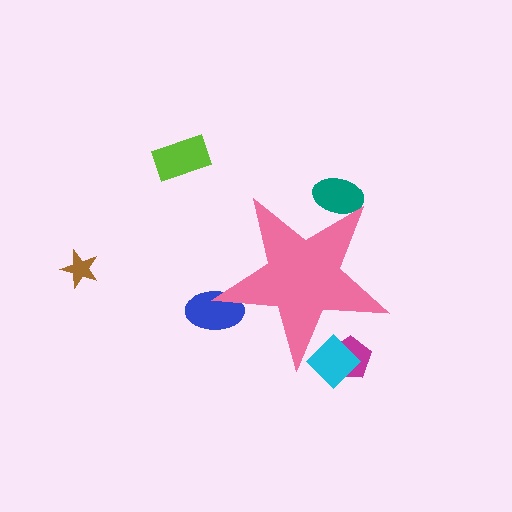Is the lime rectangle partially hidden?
No, the lime rectangle is fully visible.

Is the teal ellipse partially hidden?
Yes, the teal ellipse is partially hidden behind the pink star.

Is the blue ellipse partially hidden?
Yes, the blue ellipse is partially hidden behind the pink star.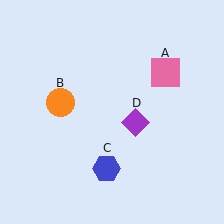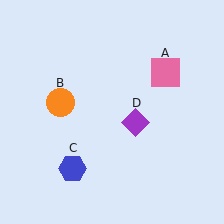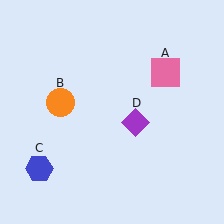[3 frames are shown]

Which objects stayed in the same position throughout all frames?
Pink square (object A) and orange circle (object B) and purple diamond (object D) remained stationary.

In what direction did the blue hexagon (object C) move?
The blue hexagon (object C) moved left.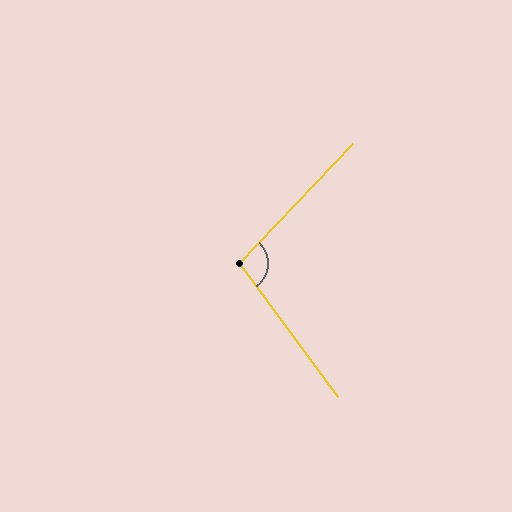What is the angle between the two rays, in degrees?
Approximately 100 degrees.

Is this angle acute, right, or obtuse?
It is obtuse.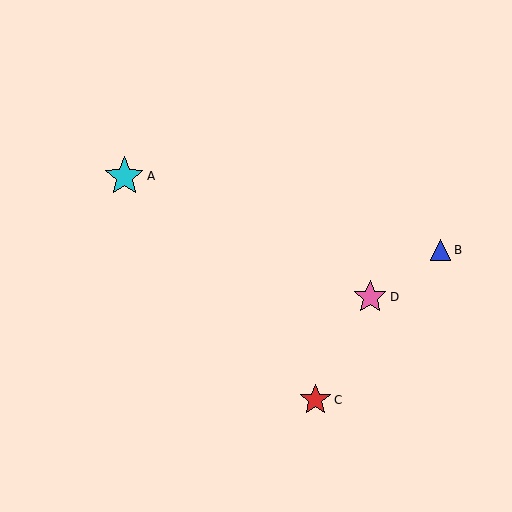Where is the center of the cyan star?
The center of the cyan star is at (124, 176).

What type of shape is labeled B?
Shape B is a blue triangle.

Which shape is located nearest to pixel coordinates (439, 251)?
The blue triangle (labeled B) at (440, 250) is nearest to that location.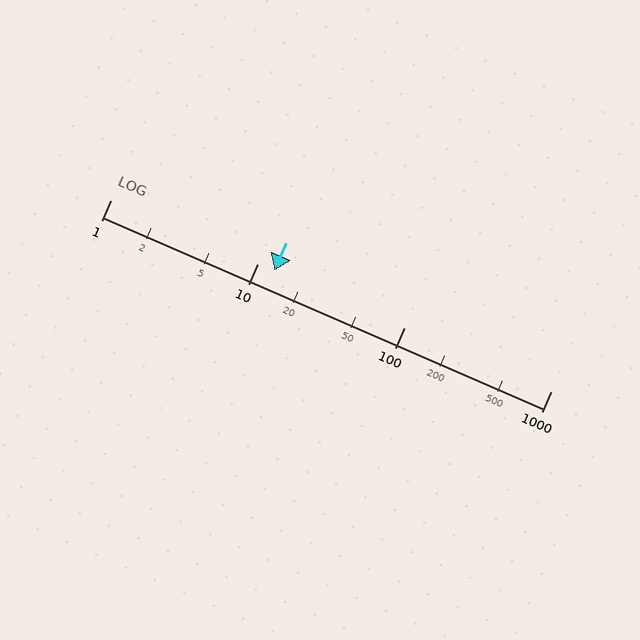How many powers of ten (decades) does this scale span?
The scale spans 3 decades, from 1 to 1000.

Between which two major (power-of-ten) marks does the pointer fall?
The pointer is between 10 and 100.